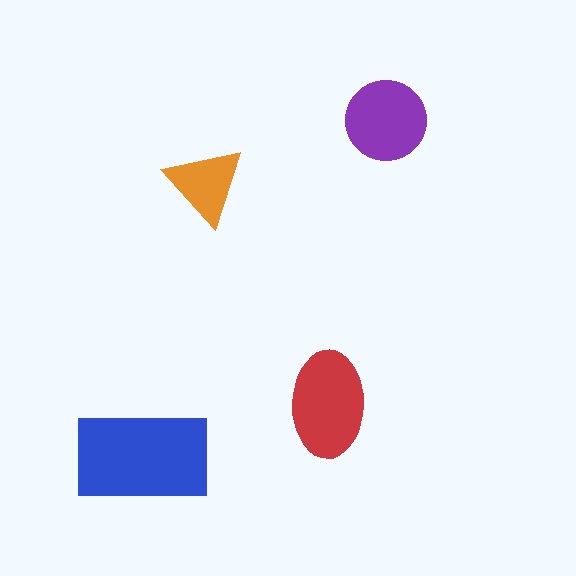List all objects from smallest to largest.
The orange triangle, the purple circle, the red ellipse, the blue rectangle.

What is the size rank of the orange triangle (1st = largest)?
4th.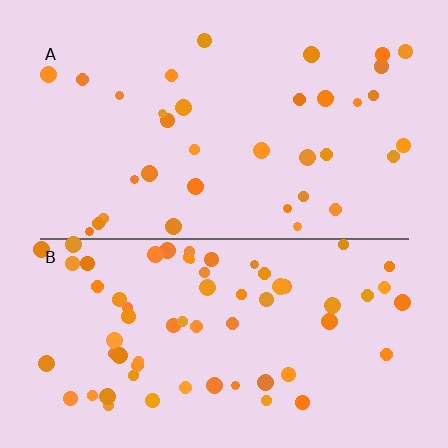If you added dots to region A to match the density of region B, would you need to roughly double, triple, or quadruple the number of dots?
Approximately double.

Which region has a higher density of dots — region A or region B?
B (the bottom).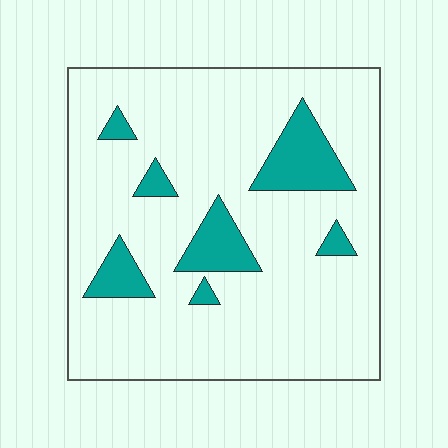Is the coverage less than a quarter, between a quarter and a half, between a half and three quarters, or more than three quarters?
Less than a quarter.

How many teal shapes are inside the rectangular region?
7.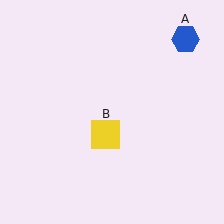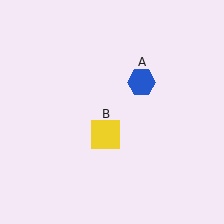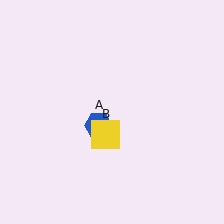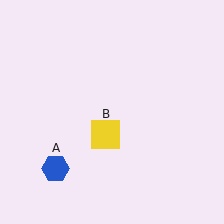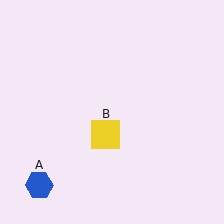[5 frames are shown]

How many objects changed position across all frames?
1 object changed position: blue hexagon (object A).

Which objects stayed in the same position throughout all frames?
Yellow square (object B) remained stationary.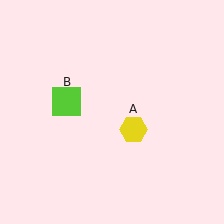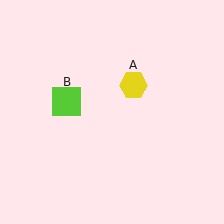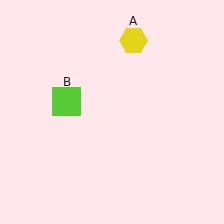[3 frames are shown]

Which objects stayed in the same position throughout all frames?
Lime square (object B) remained stationary.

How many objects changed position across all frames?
1 object changed position: yellow hexagon (object A).